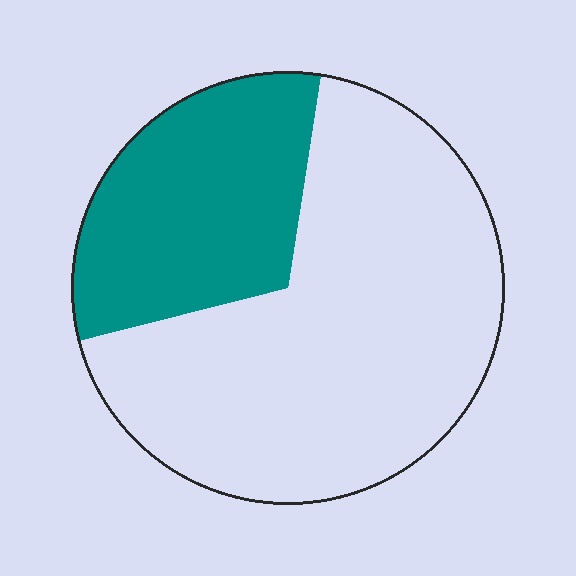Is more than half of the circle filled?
No.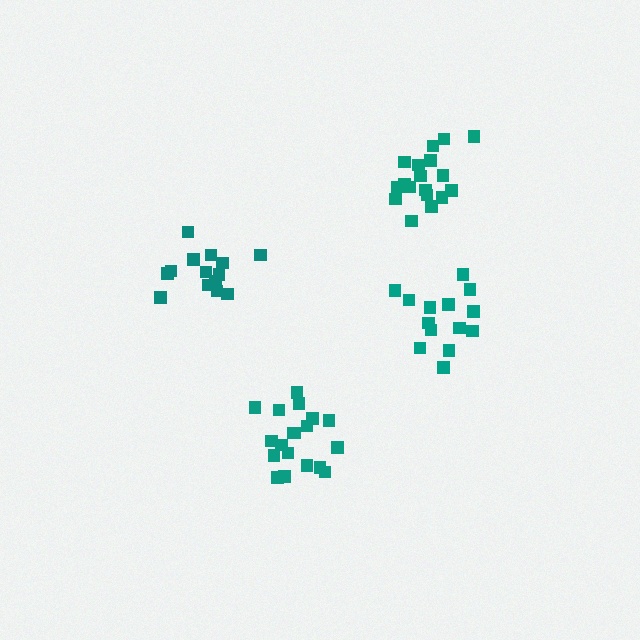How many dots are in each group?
Group 1: 18 dots, Group 2: 14 dots, Group 3: 19 dots, Group 4: 14 dots (65 total).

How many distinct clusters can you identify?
There are 4 distinct clusters.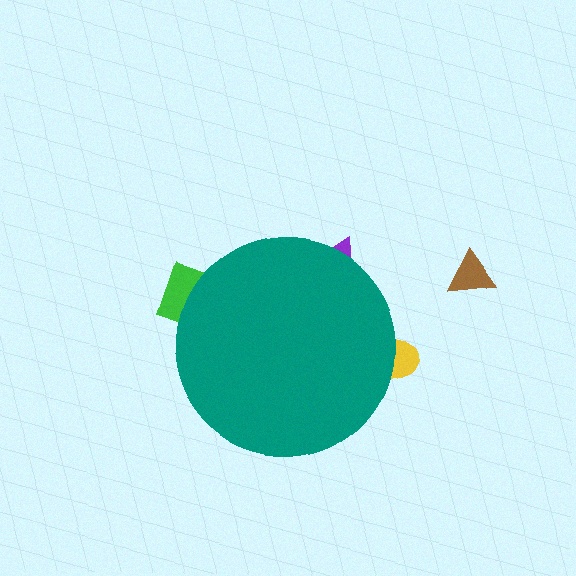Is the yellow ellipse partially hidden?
Yes, the yellow ellipse is partially hidden behind the teal circle.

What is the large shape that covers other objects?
A teal circle.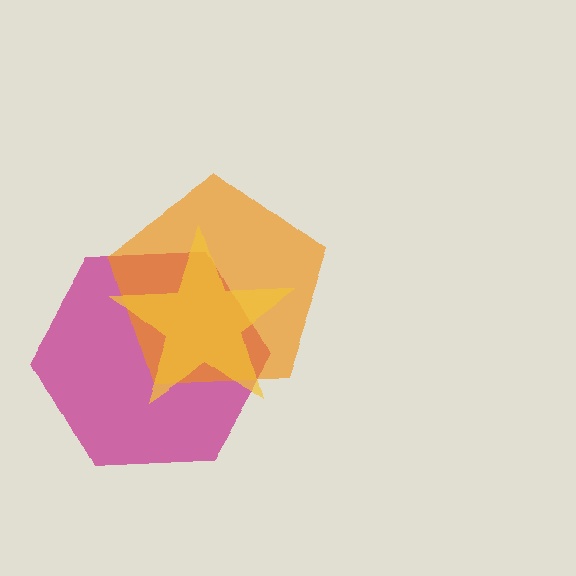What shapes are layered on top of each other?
The layered shapes are: a magenta hexagon, an orange pentagon, a yellow star.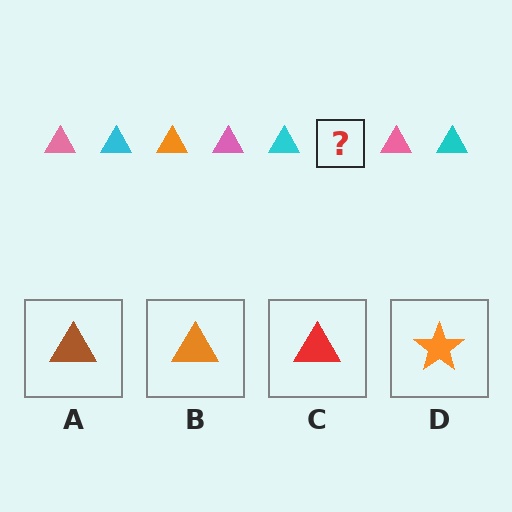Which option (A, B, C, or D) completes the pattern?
B.